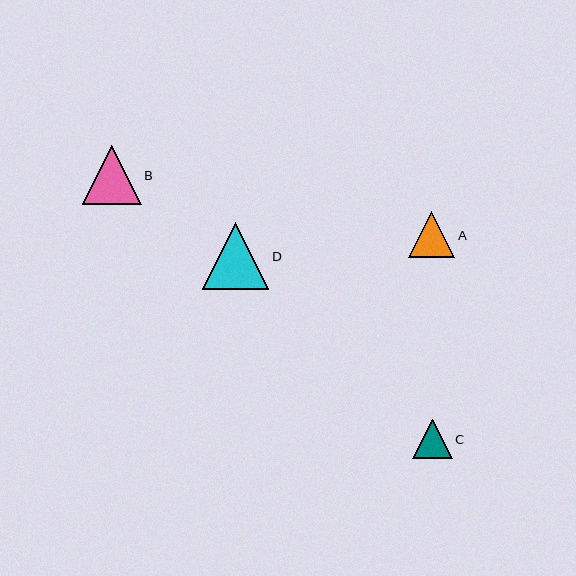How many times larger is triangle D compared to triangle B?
Triangle D is approximately 1.1 times the size of triangle B.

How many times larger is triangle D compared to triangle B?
Triangle D is approximately 1.1 times the size of triangle B.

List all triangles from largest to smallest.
From largest to smallest: D, B, A, C.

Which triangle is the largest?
Triangle D is the largest with a size of approximately 66 pixels.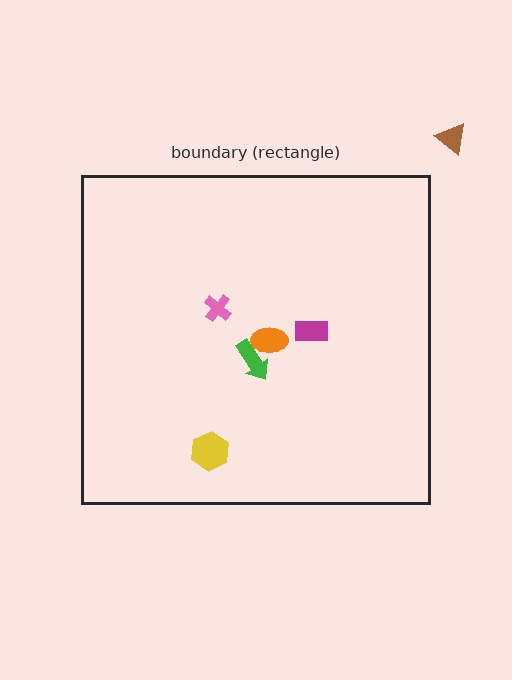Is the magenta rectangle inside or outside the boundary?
Inside.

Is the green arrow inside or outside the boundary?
Inside.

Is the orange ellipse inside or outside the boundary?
Inside.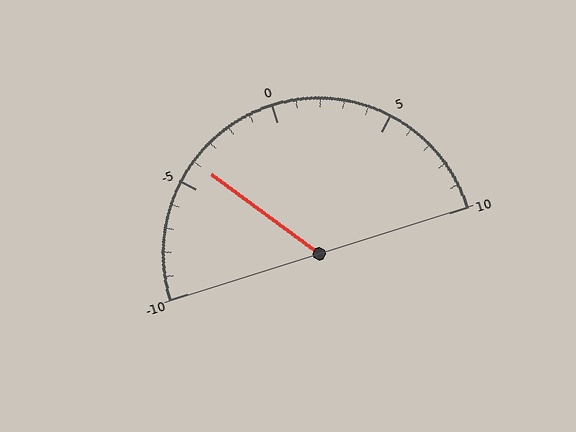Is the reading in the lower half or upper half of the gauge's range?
The reading is in the lower half of the range (-10 to 10).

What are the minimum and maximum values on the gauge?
The gauge ranges from -10 to 10.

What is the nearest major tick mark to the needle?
The nearest major tick mark is -5.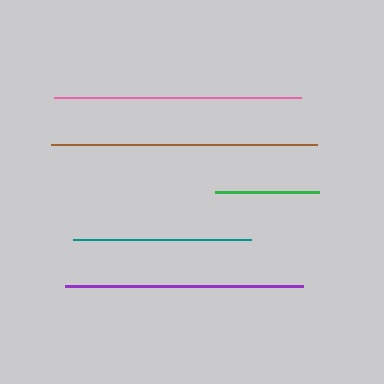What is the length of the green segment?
The green segment is approximately 104 pixels long.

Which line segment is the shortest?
The green line is the shortest at approximately 104 pixels.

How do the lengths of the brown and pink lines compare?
The brown and pink lines are approximately the same length.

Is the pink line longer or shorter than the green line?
The pink line is longer than the green line.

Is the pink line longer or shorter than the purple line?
The pink line is longer than the purple line.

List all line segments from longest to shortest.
From longest to shortest: brown, pink, purple, teal, green.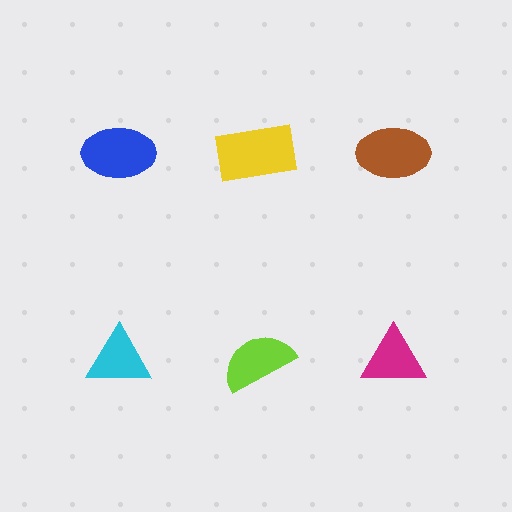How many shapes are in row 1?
3 shapes.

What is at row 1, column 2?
A yellow rectangle.